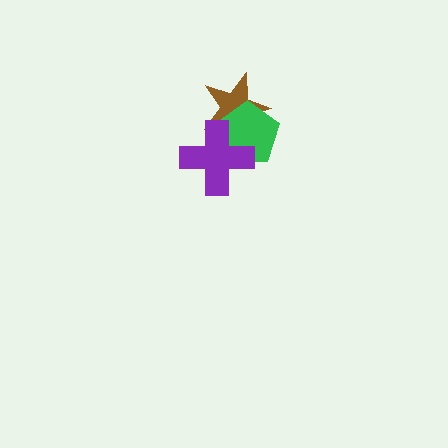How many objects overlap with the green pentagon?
2 objects overlap with the green pentagon.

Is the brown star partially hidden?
Yes, it is partially covered by another shape.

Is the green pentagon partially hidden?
Yes, it is partially covered by another shape.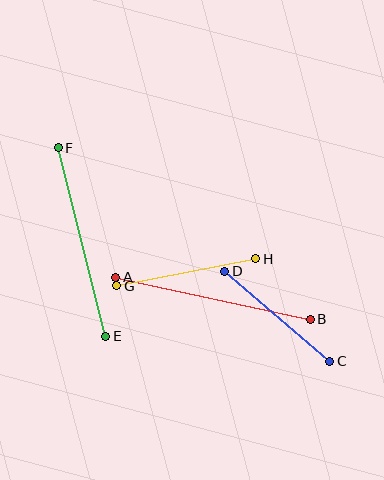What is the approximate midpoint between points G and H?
The midpoint is at approximately (186, 272) pixels.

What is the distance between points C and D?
The distance is approximately 139 pixels.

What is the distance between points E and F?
The distance is approximately 194 pixels.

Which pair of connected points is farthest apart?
Points A and B are farthest apart.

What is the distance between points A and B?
The distance is approximately 199 pixels.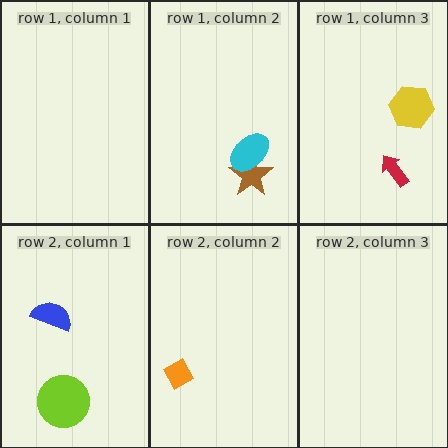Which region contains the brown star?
The row 1, column 2 region.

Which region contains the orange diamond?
The row 2, column 2 region.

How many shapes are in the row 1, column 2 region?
2.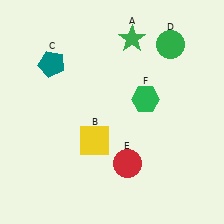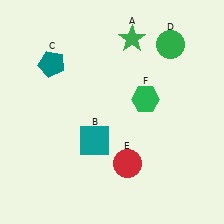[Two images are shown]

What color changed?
The square (B) changed from yellow in Image 1 to teal in Image 2.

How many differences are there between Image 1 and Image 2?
There is 1 difference between the two images.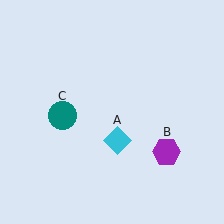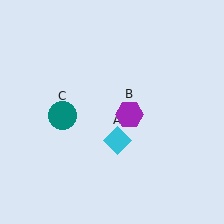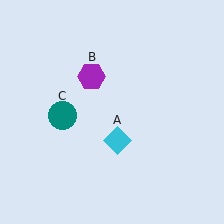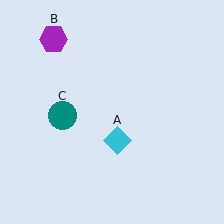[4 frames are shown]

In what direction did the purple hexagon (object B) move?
The purple hexagon (object B) moved up and to the left.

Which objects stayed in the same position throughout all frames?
Cyan diamond (object A) and teal circle (object C) remained stationary.